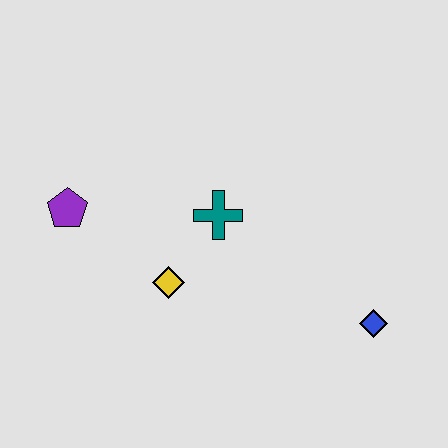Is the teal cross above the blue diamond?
Yes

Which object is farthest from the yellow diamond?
The blue diamond is farthest from the yellow diamond.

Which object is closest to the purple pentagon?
The yellow diamond is closest to the purple pentagon.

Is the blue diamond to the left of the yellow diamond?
No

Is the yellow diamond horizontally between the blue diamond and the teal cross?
No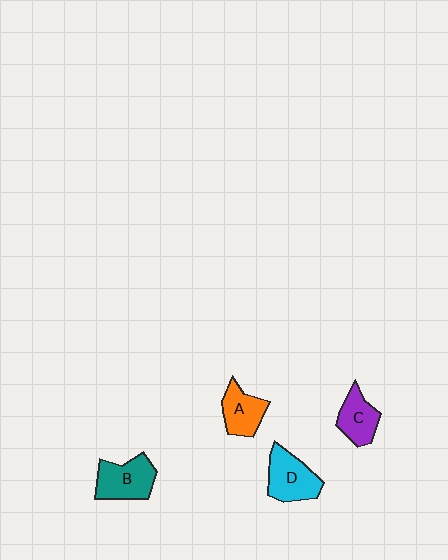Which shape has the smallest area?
Shape C (purple).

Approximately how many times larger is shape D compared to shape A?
Approximately 1.3 times.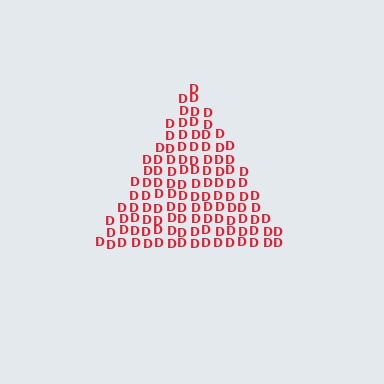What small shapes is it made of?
It is made of small letter D's.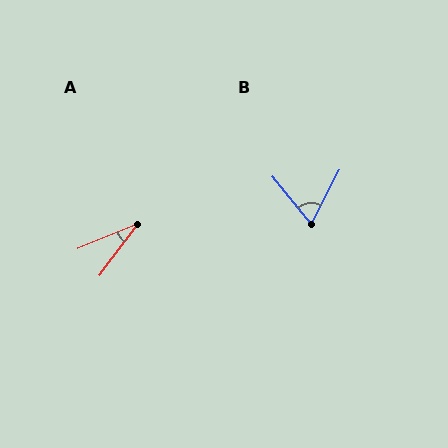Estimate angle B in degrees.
Approximately 66 degrees.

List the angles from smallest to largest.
A (31°), B (66°).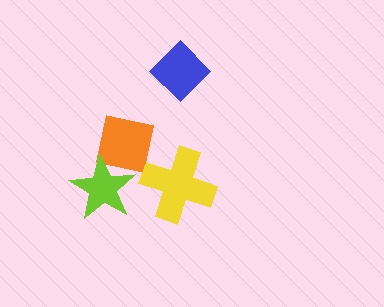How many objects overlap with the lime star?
1 object overlaps with the lime star.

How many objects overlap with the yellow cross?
0 objects overlap with the yellow cross.